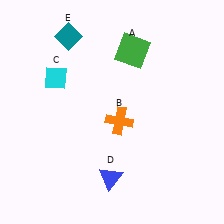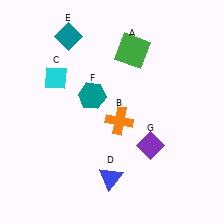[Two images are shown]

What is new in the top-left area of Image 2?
A teal hexagon (F) was added in the top-left area of Image 2.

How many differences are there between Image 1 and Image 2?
There are 2 differences between the two images.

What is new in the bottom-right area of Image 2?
A purple diamond (G) was added in the bottom-right area of Image 2.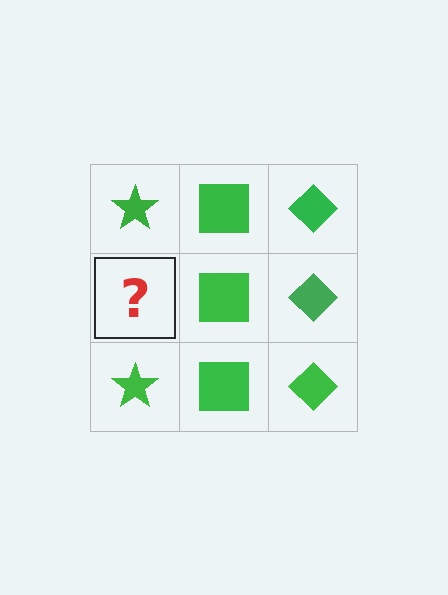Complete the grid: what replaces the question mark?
The question mark should be replaced with a green star.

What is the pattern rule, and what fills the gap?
The rule is that each column has a consistent shape. The gap should be filled with a green star.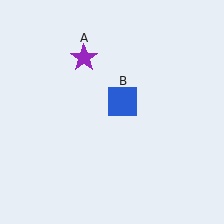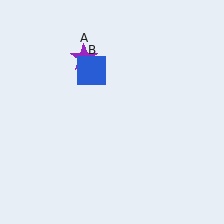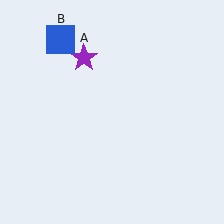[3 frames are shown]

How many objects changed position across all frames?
1 object changed position: blue square (object B).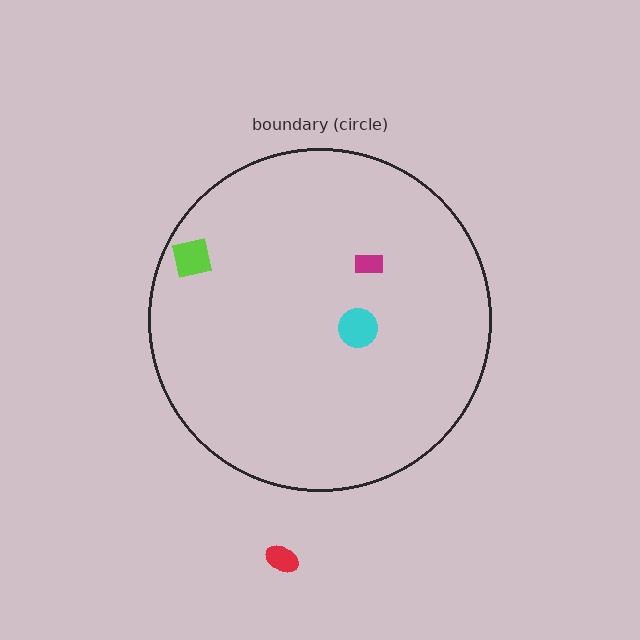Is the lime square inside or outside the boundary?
Inside.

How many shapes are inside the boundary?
3 inside, 1 outside.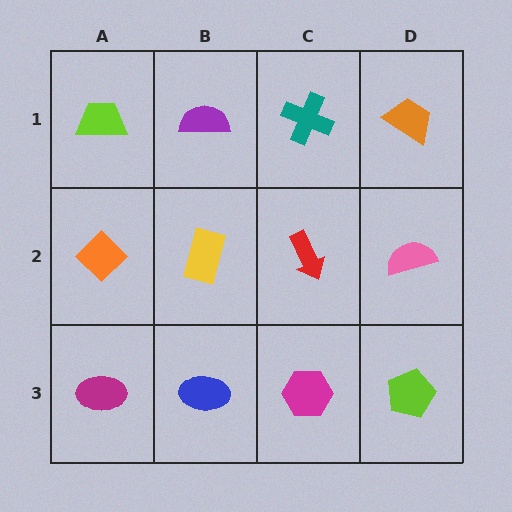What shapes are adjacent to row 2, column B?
A purple semicircle (row 1, column B), a blue ellipse (row 3, column B), an orange diamond (row 2, column A), a red arrow (row 2, column C).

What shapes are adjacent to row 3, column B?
A yellow rectangle (row 2, column B), a magenta ellipse (row 3, column A), a magenta hexagon (row 3, column C).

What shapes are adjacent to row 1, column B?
A yellow rectangle (row 2, column B), a lime trapezoid (row 1, column A), a teal cross (row 1, column C).